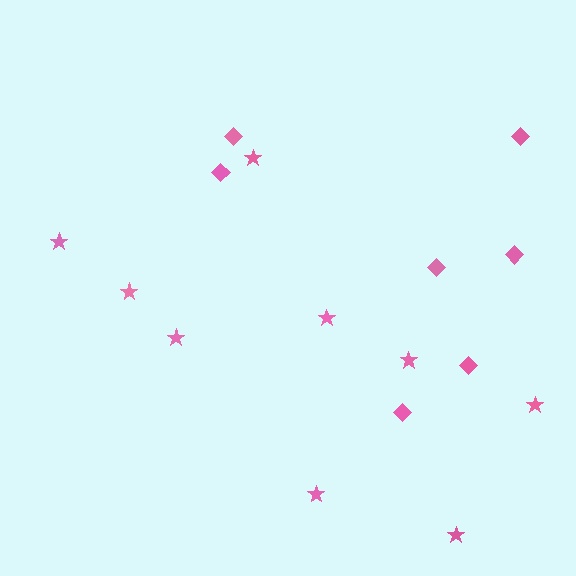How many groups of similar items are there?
There are 2 groups: one group of diamonds (7) and one group of stars (9).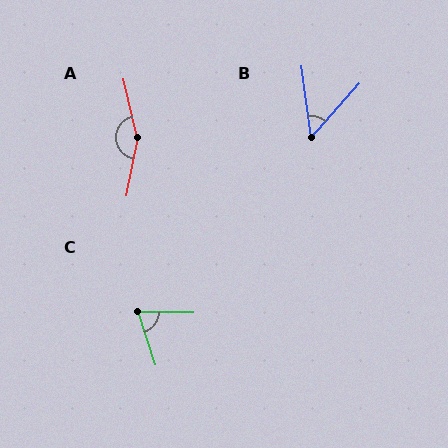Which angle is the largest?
A, at approximately 156 degrees.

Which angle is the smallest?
B, at approximately 49 degrees.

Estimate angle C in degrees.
Approximately 71 degrees.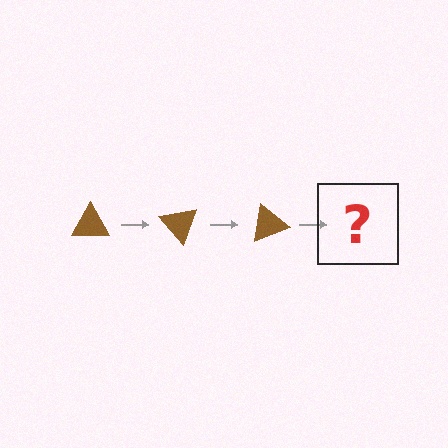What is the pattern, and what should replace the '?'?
The pattern is that the triangle rotates 50 degrees each step. The '?' should be a brown triangle rotated 150 degrees.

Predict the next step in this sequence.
The next step is a brown triangle rotated 150 degrees.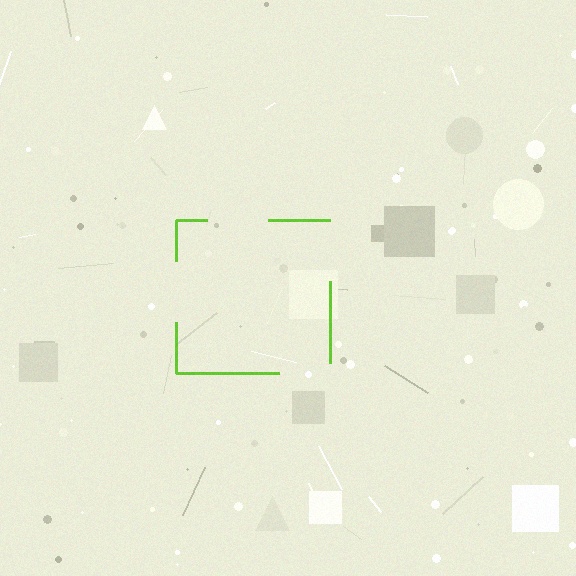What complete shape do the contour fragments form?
The contour fragments form a square.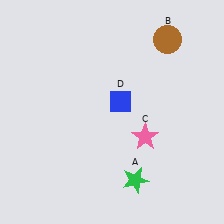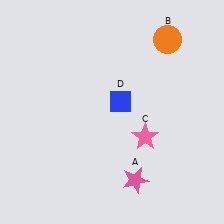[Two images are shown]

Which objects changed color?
A changed from green to pink. B changed from brown to orange.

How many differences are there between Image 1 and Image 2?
There are 2 differences between the two images.